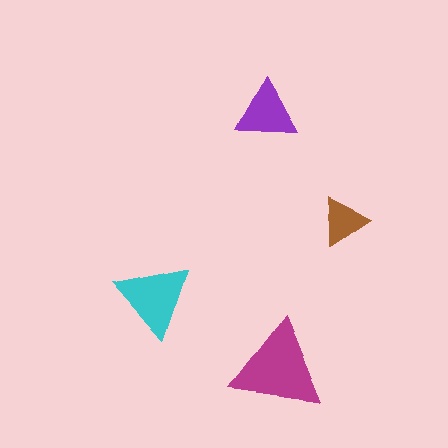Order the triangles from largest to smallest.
the magenta one, the cyan one, the purple one, the brown one.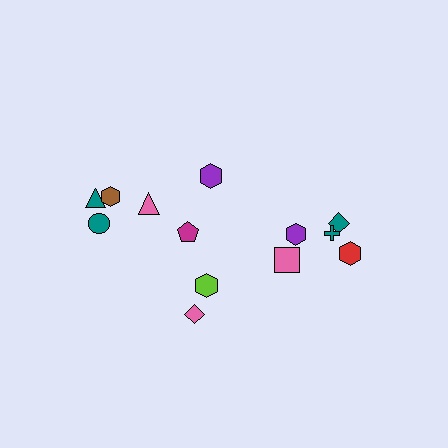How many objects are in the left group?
There are 8 objects.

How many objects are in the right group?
There are 5 objects.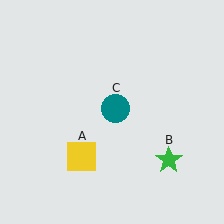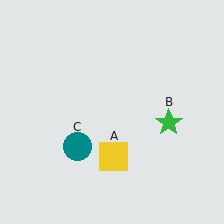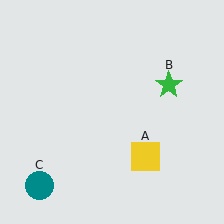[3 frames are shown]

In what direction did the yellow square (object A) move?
The yellow square (object A) moved right.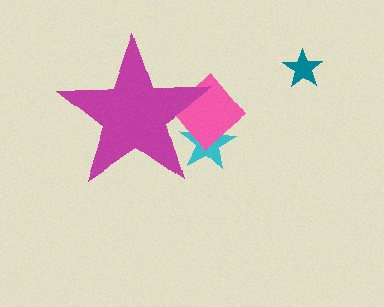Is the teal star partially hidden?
No, the teal star is fully visible.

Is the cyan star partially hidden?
Yes, the cyan star is partially hidden behind the magenta star.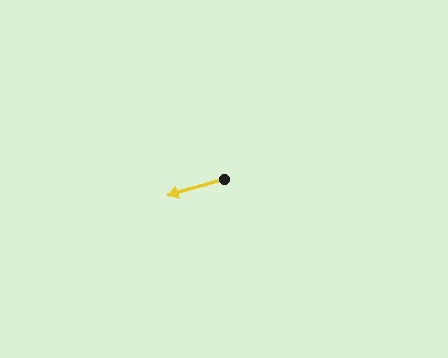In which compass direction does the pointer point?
West.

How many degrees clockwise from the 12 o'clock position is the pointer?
Approximately 254 degrees.